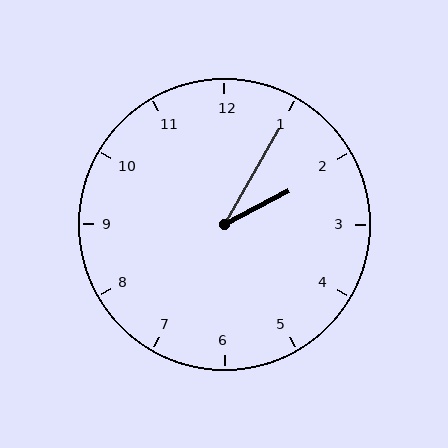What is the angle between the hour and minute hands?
Approximately 32 degrees.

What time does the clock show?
2:05.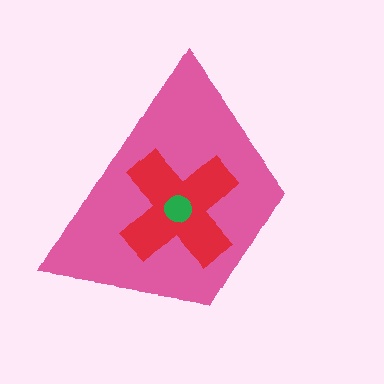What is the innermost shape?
The green circle.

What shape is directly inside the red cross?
The green circle.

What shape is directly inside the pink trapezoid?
The red cross.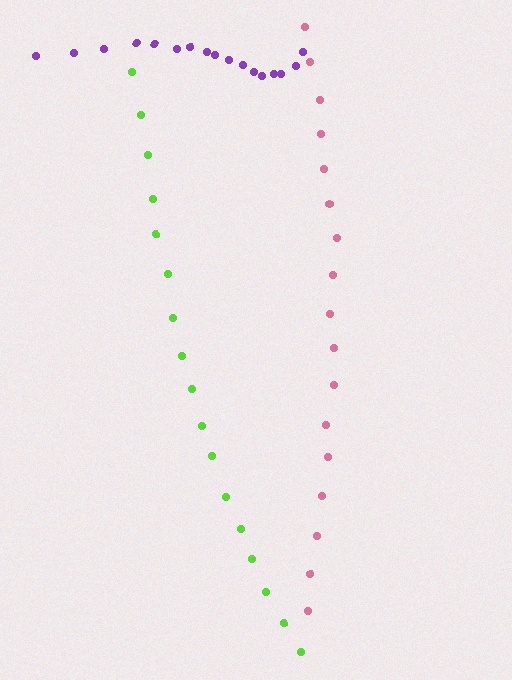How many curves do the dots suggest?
There are 3 distinct paths.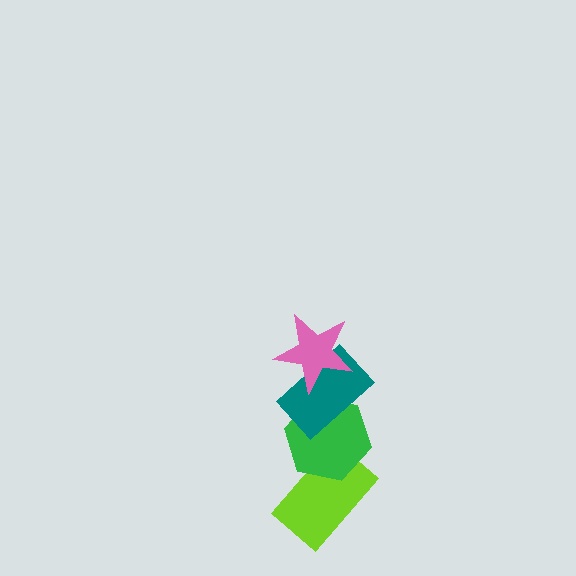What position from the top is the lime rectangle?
The lime rectangle is 4th from the top.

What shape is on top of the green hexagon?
The teal rectangle is on top of the green hexagon.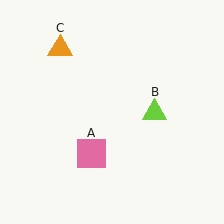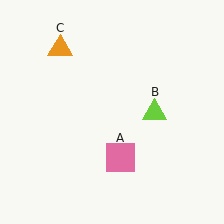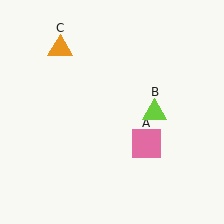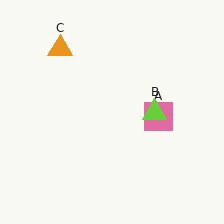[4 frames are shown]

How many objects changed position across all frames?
1 object changed position: pink square (object A).